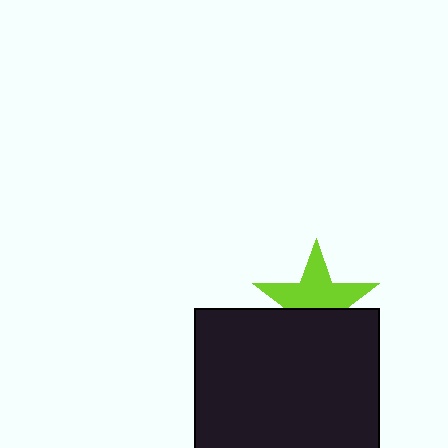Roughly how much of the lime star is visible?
About half of it is visible (roughly 57%).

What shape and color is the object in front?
The object in front is a black square.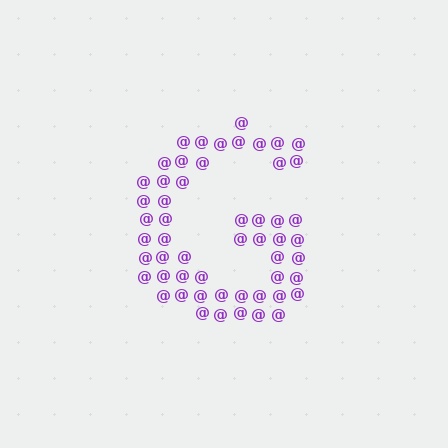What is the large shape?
The large shape is the letter G.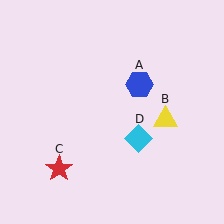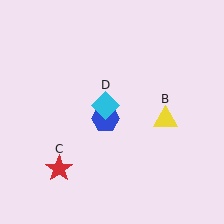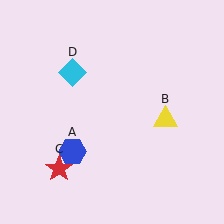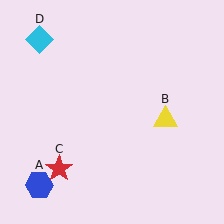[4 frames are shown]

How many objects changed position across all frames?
2 objects changed position: blue hexagon (object A), cyan diamond (object D).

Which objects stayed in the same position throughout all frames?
Yellow triangle (object B) and red star (object C) remained stationary.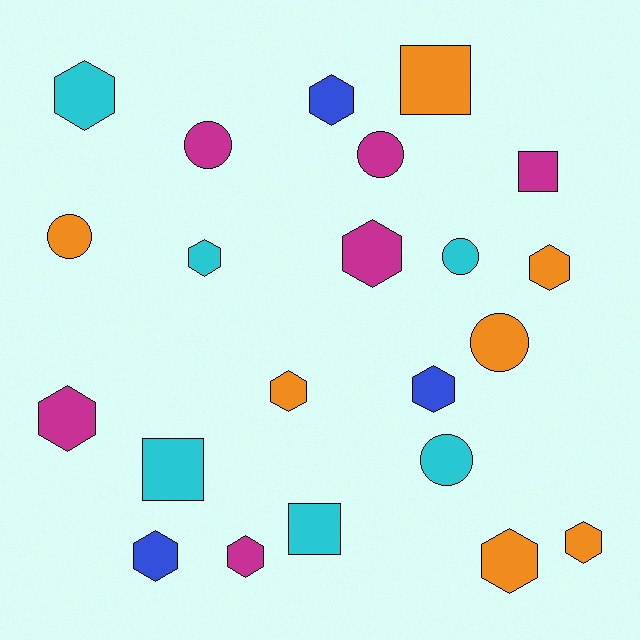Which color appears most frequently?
Orange, with 7 objects.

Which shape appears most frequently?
Hexagon, with 12 objects.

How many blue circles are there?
There are no blue circles.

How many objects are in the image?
There are 22 objects.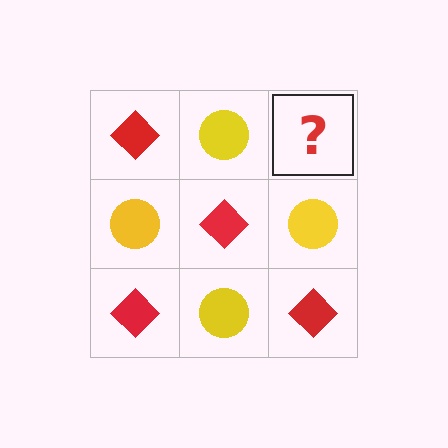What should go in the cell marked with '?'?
The missing cell should contain a red diamond.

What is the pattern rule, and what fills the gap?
The rule is that it alternates red diamond and yellow circle in a checkerboard pattern. The gap should be filled with a red diamond.